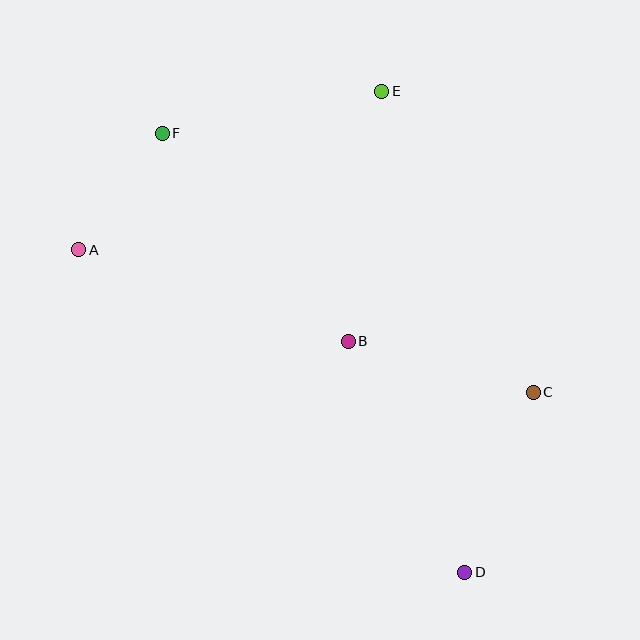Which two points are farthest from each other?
Points D and F are farthest from each other.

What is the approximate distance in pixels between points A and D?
The distance between A and D is approximately 503 pixels.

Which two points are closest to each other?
Points A and F are closest to each other.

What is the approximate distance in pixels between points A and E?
The distance between A and E is approximately 342 pixels.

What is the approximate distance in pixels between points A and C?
The distance between A and C is approximately 476 pixels.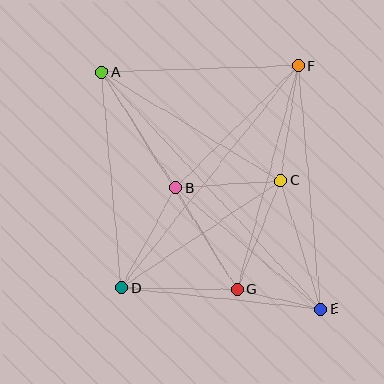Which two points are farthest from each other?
Points A and E are farthest from each other.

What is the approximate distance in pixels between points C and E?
The distance between C and E is approximately 134 pixels.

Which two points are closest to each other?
Points E and G are closest to each other.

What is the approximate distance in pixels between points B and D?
The distance between B and D is approximately 114 pixels.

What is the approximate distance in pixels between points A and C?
The distance between A and C is approximately 209 pixels.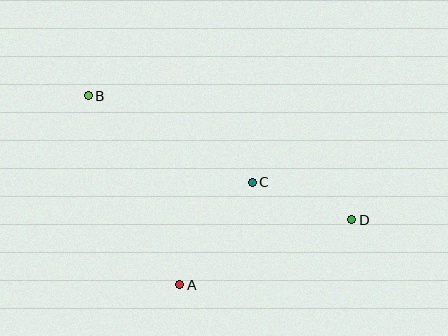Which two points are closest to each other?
Points C and D are closest to each other.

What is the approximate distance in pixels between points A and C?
The distance between A and C is approximately 125 pixels.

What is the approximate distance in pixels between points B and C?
The distance between B and C is approximately 185 pixels.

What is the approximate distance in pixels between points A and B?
The distance between A and B is approximately 210 pixels.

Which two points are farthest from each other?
Points B and D are farthest from each other.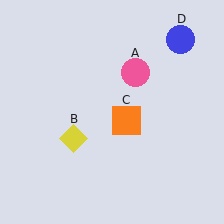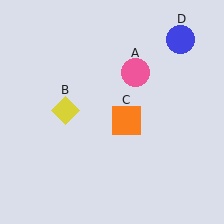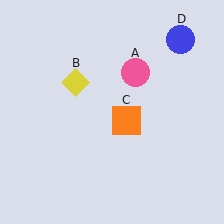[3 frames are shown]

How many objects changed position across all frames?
1 object changed position: yellow diamond (object B).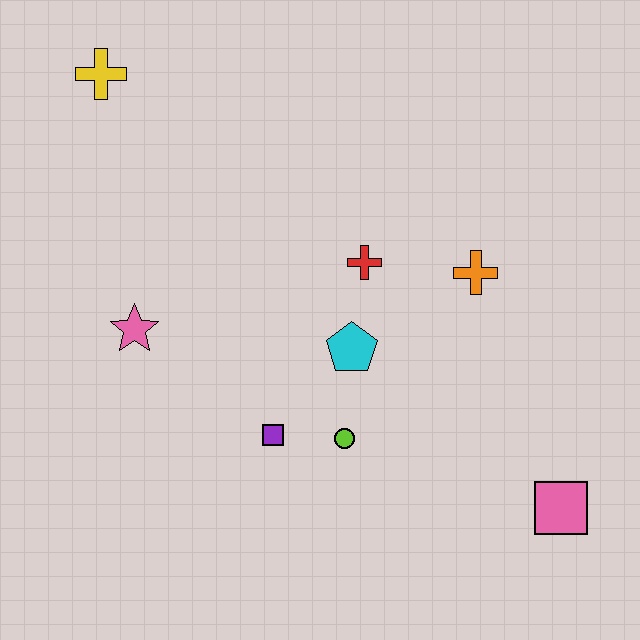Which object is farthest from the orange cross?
The yellow cross is farthest from the orange cross.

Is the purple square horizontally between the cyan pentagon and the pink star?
Yes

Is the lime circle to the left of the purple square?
No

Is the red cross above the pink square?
Yes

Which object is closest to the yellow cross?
The pink star is closest to the yellow cross.